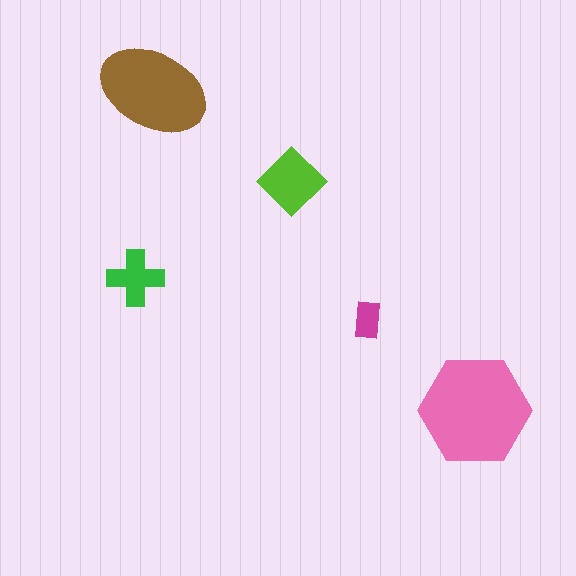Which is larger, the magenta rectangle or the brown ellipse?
The brown ellipse.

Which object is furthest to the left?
The green cross is leftmost.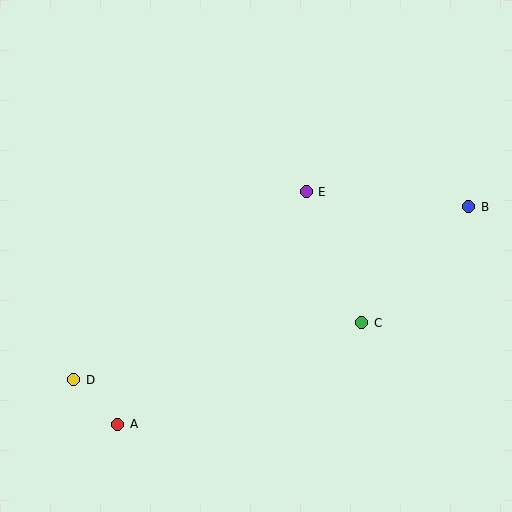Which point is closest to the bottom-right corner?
Point C is closest to the bottom-right corner.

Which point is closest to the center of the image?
Point E at (306, 192) is closest to the center.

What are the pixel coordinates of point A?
Point A is at (118, 424).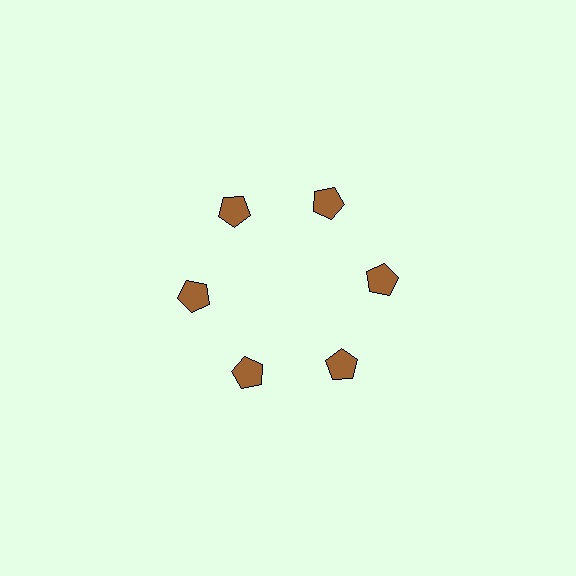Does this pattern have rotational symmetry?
Yes, this pattern has 6-fold rotational symmetry. It looks the same after rotating 60 degrees around the center.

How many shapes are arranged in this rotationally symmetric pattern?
There are 6 shapes, arranged in 6 groups of 1.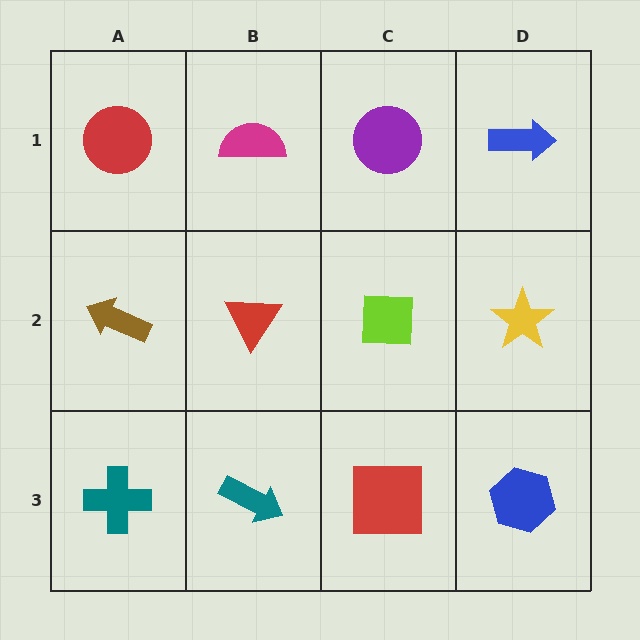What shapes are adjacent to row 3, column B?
A red triangle (row 2, column B), a teal cross (row 3, column A), a red square (row 3, column C).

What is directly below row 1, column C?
A lime square.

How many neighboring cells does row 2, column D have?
3.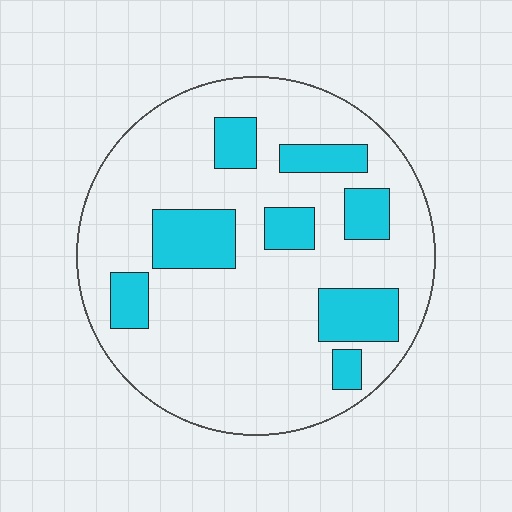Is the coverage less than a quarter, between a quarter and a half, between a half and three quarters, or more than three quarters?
Less than a quarter.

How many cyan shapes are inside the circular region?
8.